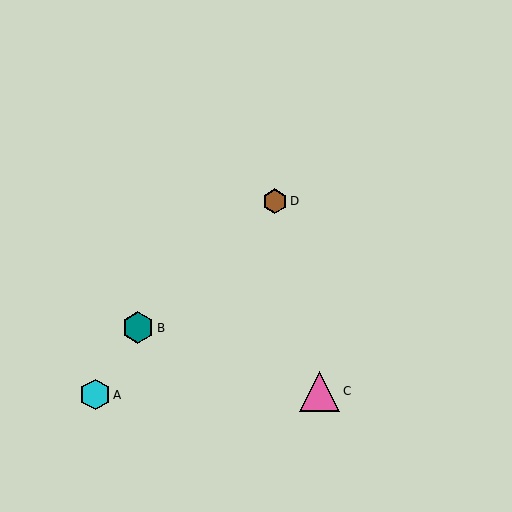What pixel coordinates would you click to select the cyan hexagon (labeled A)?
Click at (95, 395) to select the cyan hexagon A.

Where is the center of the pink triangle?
The center of the pink triangle is at (320, 391).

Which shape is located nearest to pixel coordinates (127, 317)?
The teal hexagon (labeled B) at (138, 328) is nearest to that location.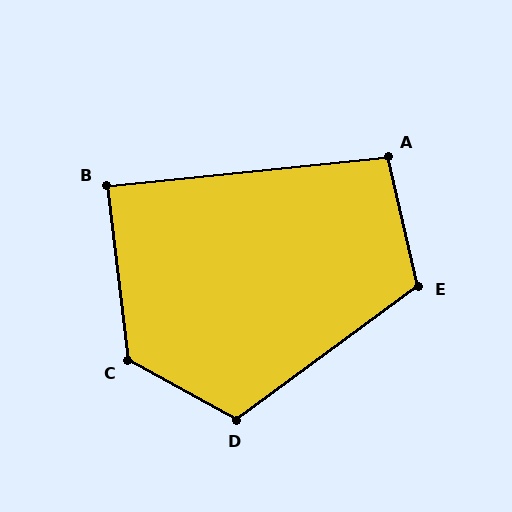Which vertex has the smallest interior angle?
B, at approximately 89 degrees.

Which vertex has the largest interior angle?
C, at approximately 126 degrees.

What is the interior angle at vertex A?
Approximately 97 degrees (obtuse).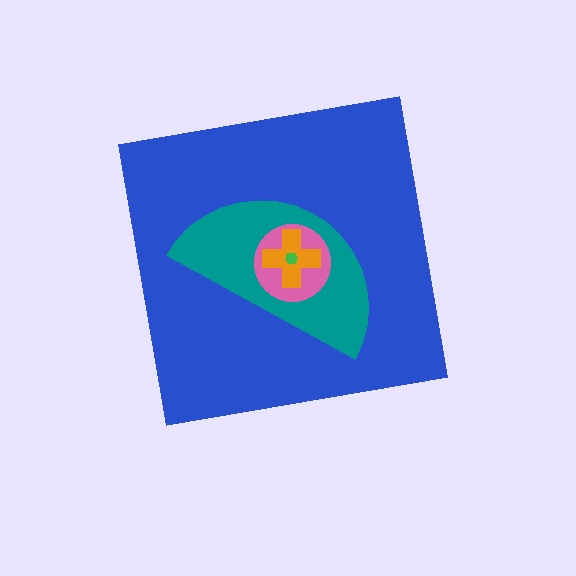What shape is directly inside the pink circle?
The orange cross.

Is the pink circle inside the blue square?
Yes.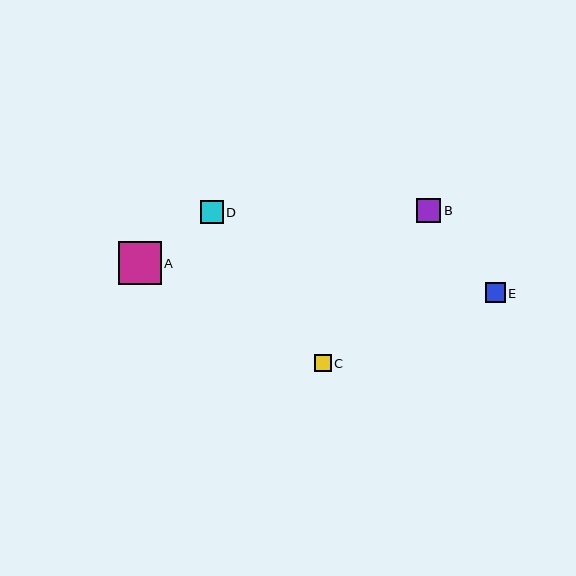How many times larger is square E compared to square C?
Square E is approximately 1.2 times the size of square C.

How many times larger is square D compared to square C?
Square D is approximately 1.4 times the size of square C.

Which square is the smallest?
Square C is the smallest with a size of approximately 17 pixels.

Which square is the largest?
Square A is the largest with a size of approximately 43 pixels.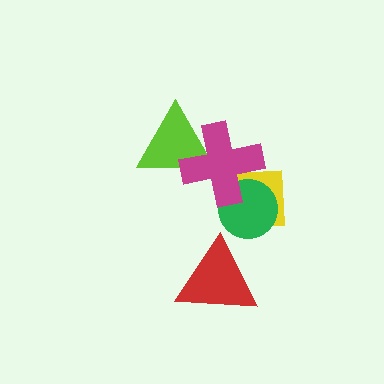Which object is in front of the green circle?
The magenta cross is in front of the green circle.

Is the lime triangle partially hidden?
Yes, it is partially covered by another shape.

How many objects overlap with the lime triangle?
1 object overlaps with the lime triangle.